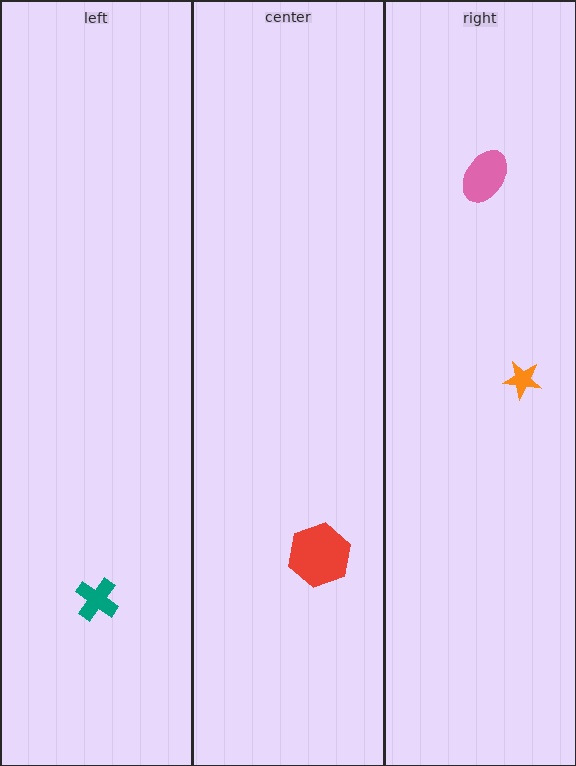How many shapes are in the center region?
1.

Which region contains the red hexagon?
The center region.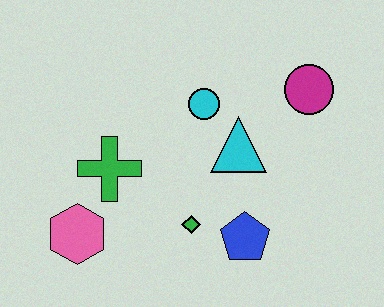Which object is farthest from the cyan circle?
The pink hexagon is farthest from the cyan circle.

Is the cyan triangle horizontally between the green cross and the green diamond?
No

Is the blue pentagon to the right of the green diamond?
Yes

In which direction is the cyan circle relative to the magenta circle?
The cyan circle is to the left of the magenta circle.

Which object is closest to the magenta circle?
The cyan triangle is closest to the magenta circle.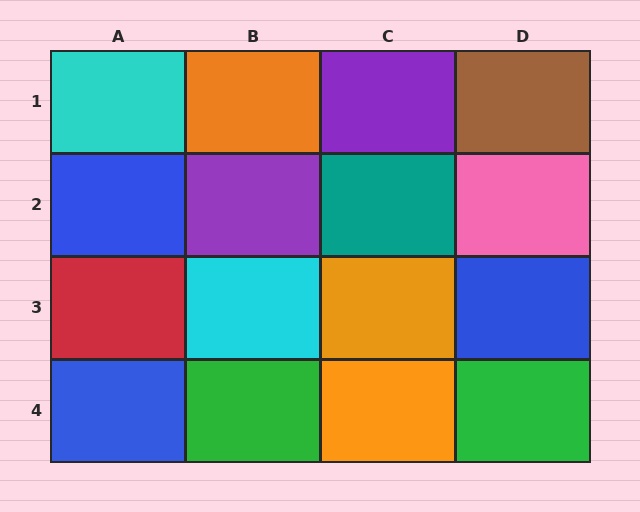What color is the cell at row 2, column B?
Purple.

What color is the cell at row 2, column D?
Pink.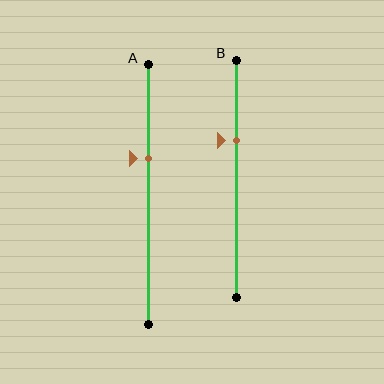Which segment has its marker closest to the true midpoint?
Segment A has its marker closest to the true midpoint.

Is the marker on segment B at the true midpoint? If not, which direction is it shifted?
No, the marker on segment B is shifted upward by about 16% of the segment length.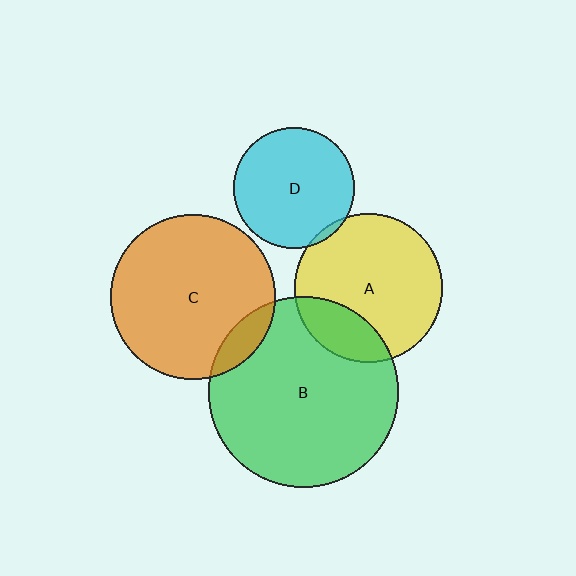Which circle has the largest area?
Circle B (green).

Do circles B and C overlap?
Yes.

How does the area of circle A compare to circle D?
Approximately 1.5 times.